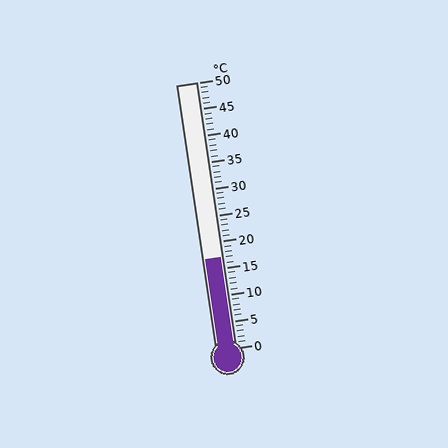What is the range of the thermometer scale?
The thermometer scale ranges from 0°C to 50°C.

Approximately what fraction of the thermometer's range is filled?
The thermometer is filled to approximately 35% of its range.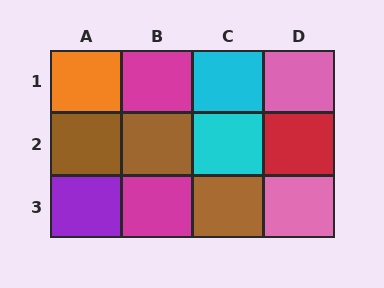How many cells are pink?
2 cells are pink.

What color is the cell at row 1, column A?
Orange.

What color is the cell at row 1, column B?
Magenta.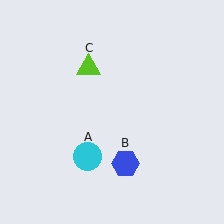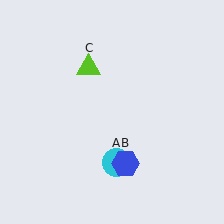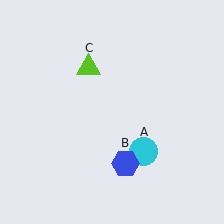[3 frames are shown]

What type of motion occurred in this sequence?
The cyan circle (object A) rotated counterclockwise around the center of the scene.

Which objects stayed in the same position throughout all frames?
Blue hexagon (object B) and lime triangle (object C) remained stationary.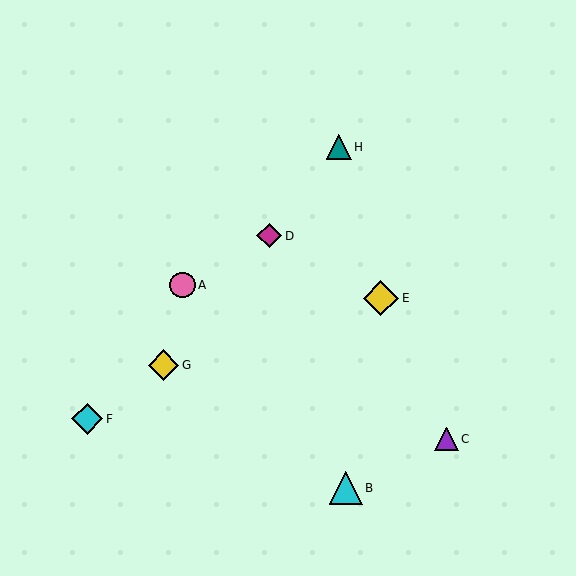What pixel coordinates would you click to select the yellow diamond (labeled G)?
Click at (163, 365) to select the yellow diamond G.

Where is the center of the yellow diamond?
The center of the yellow diamond is at (381, 298).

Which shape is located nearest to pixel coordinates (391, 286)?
The yellow diamond (labeled E) at (381, 298) is nearest to that location.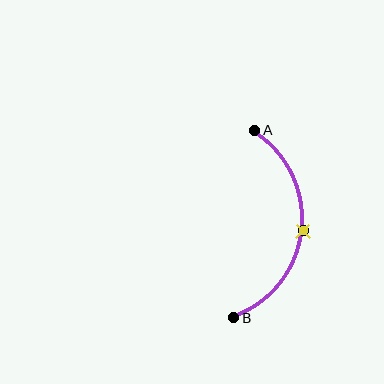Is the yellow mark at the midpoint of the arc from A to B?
Yes. The yellow mark lies on the arc at equal arc-length from both A and B — it is the arc midpoint.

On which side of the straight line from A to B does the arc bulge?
The arc bulges to the right of the straight line connecting A and B.